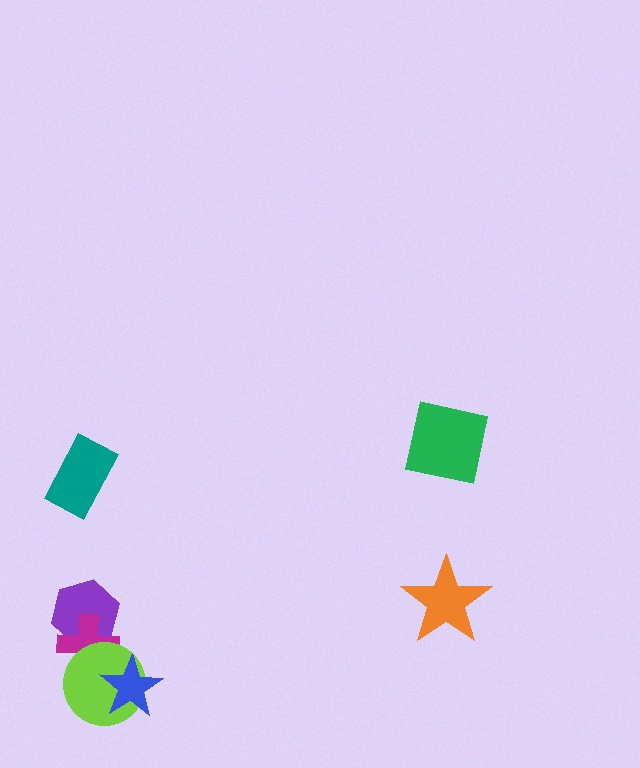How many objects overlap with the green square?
0 objects overlap with the green square.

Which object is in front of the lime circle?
The blue star is in front of the lime circle.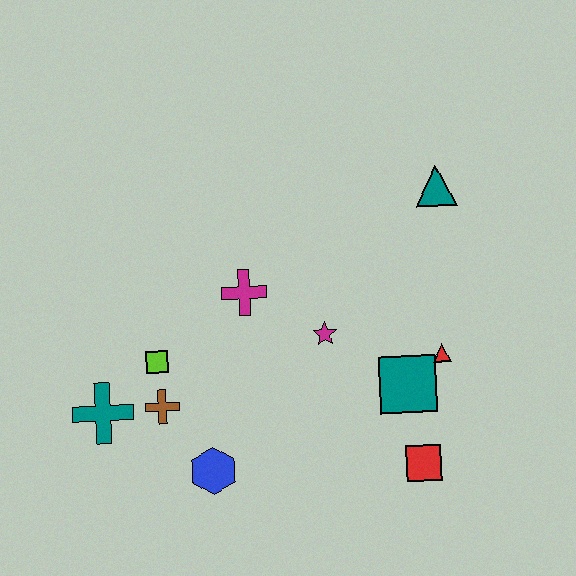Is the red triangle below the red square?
No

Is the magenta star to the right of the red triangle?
No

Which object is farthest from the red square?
The teal cross is farthest from the red square.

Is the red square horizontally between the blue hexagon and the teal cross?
No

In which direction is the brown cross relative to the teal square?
The brown cross is to the left of the teal square.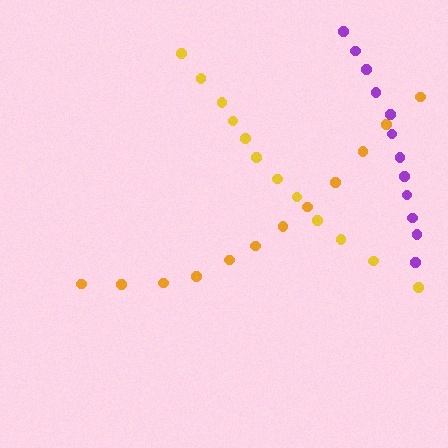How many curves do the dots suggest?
There are 3 distinct paths.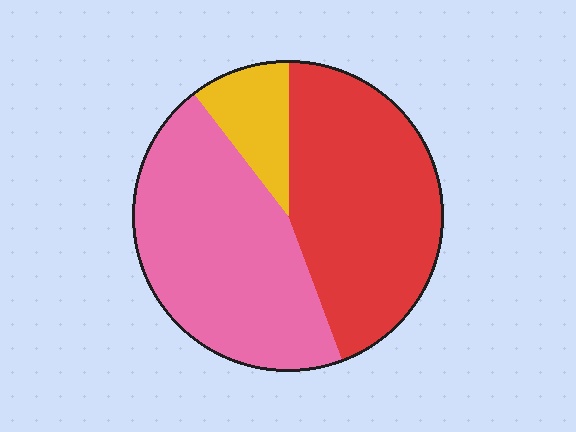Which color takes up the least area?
Yellow, at roughly 10%.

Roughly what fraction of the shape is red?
Red covers 44% of the shape.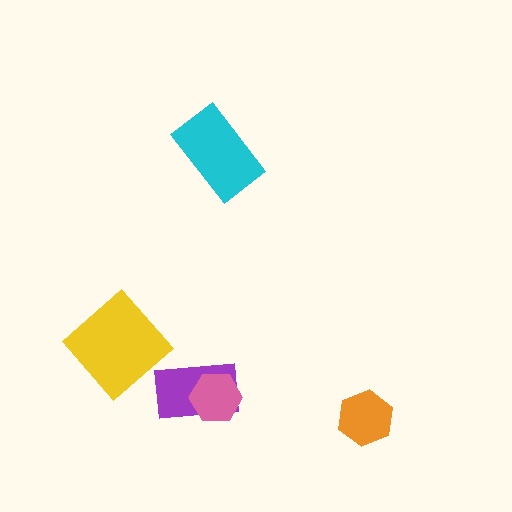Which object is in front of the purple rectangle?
The pink hexagon is in front of the purple rectangle.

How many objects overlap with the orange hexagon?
0 objects overlap with the orange hexagon.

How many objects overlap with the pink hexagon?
1 object overlaps with the pink hexagon.